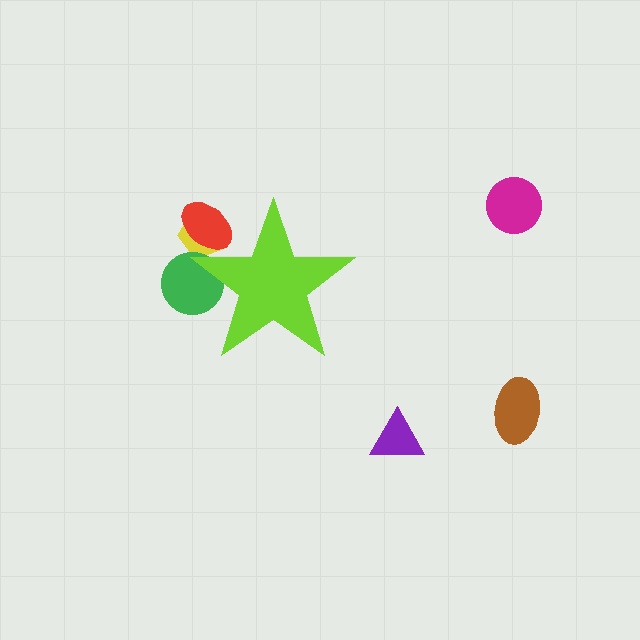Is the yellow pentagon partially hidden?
Yes, the yellow pentagon is partially hidden behind the lime star.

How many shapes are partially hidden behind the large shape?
3 shapes are partially hidden.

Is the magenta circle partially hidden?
No, the magenta circle is fully visible.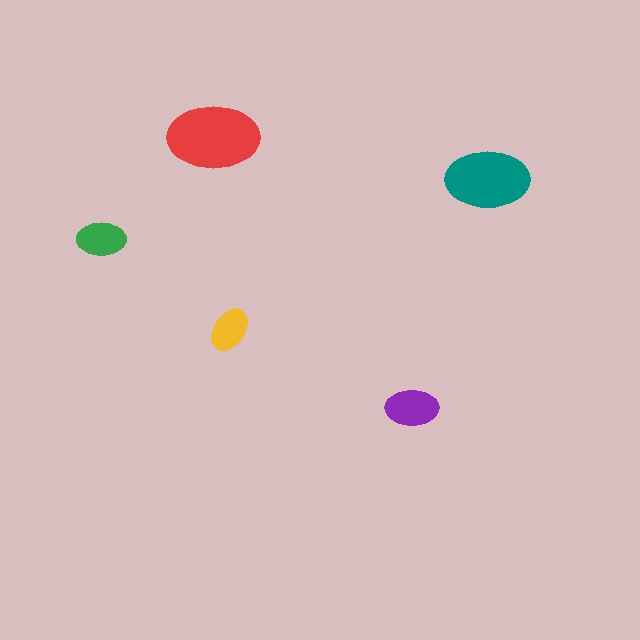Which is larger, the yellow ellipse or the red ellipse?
The red one.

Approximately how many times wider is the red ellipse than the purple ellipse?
About 1.5 times wider.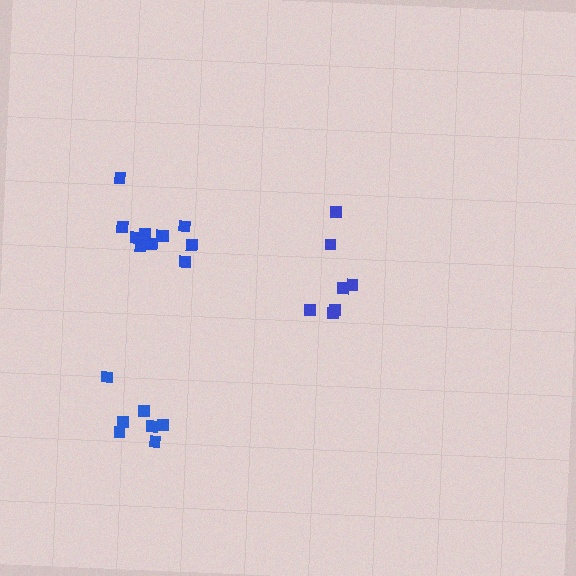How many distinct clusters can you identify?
There are 3 distinct clusters.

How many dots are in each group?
Group 1: 7 dots, Group 2: 11 dots, Group 3: 7 dots (25 total).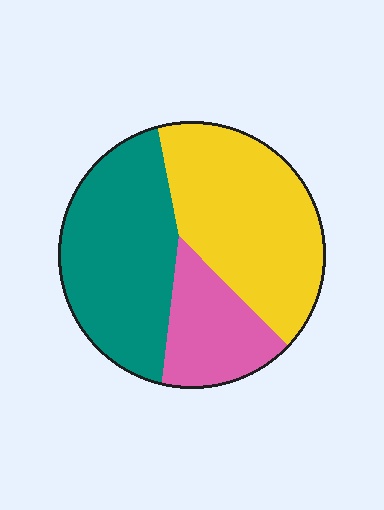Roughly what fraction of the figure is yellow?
Yellow covers 42% of the figure.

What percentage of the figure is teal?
Teal covers about 40% of the figure.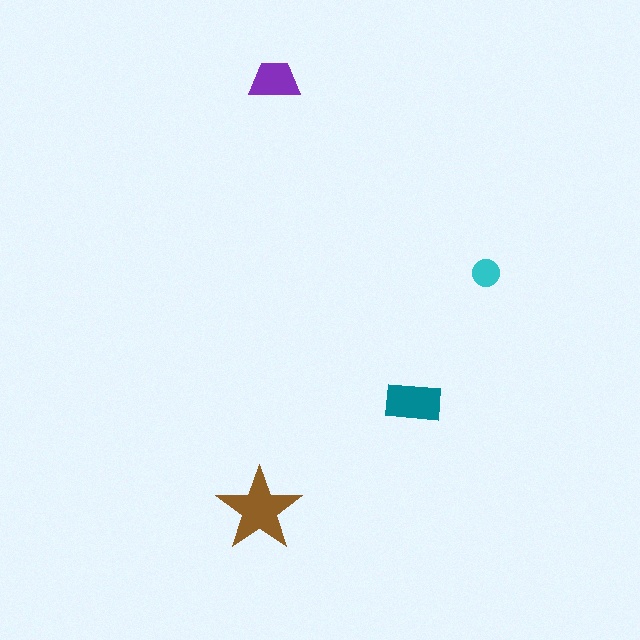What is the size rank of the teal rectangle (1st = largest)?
2nd.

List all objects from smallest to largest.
The cyan circle, the purple trapezoid, the teal rectangle, the brown star.